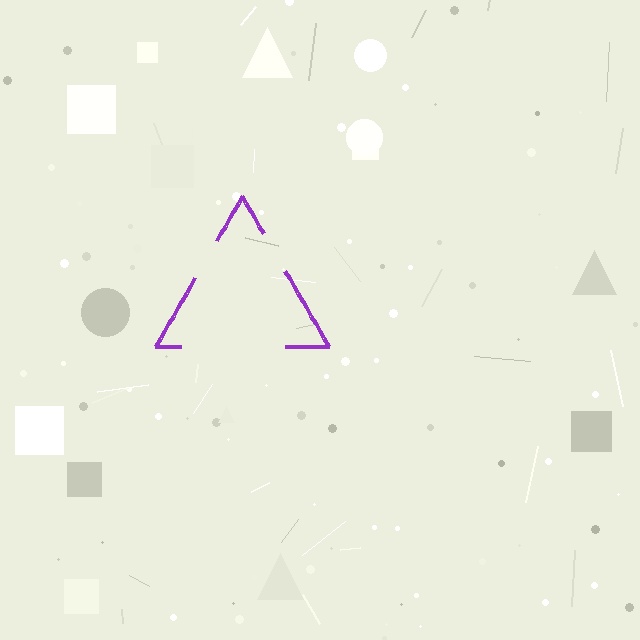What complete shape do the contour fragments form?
The contour fragments form a triangle.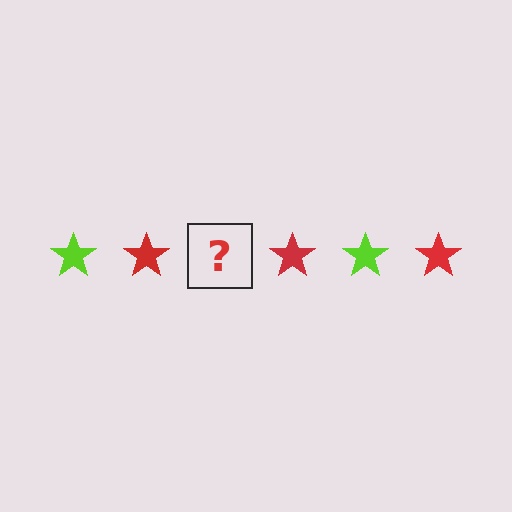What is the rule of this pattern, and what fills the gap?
The rule is that the pattern cycles through lime, red stars. The gap should be filled with a lime star.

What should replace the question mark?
The question mark should be replaced with a lime star.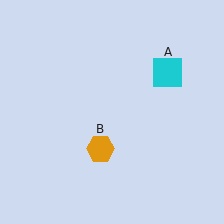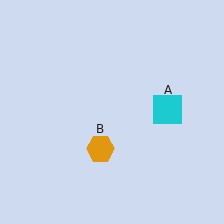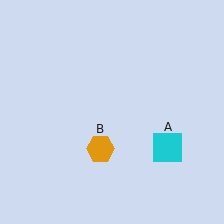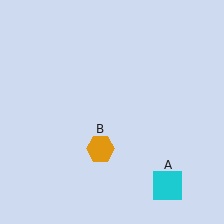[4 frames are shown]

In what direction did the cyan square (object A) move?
The cyan square (object A) moved down.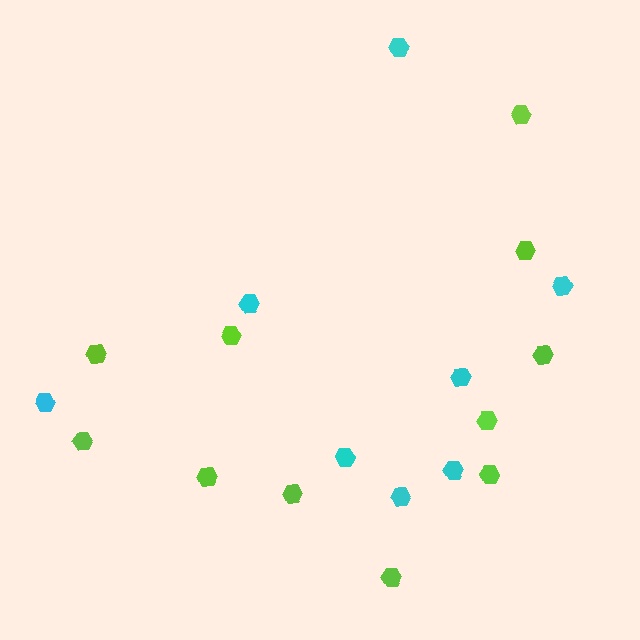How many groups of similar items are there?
There are 2 groups: one group of cyan hexagons (8) and one group of lime hexagons (11).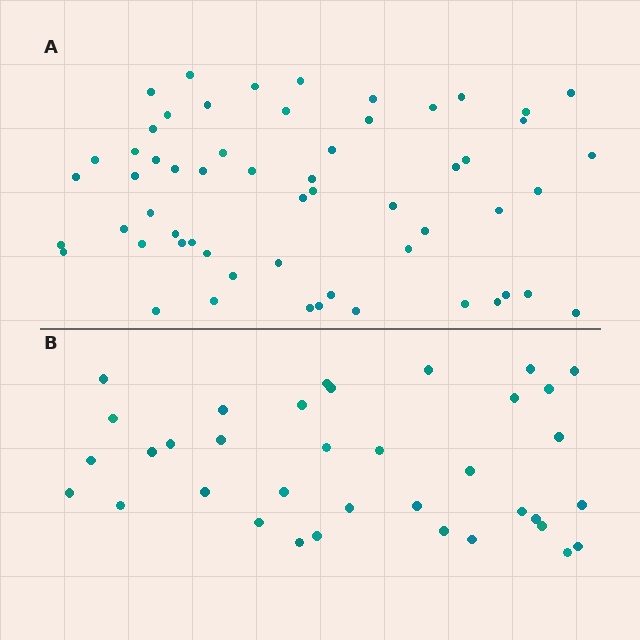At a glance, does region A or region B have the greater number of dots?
Region A (the top region) has more dots.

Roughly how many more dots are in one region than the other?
Region A has approximately 20 more dots than region B.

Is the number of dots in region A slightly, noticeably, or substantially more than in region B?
Region A has substantially more. The ratio is roughly 1.6 to 1.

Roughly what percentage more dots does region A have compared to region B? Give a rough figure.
About 60% more.